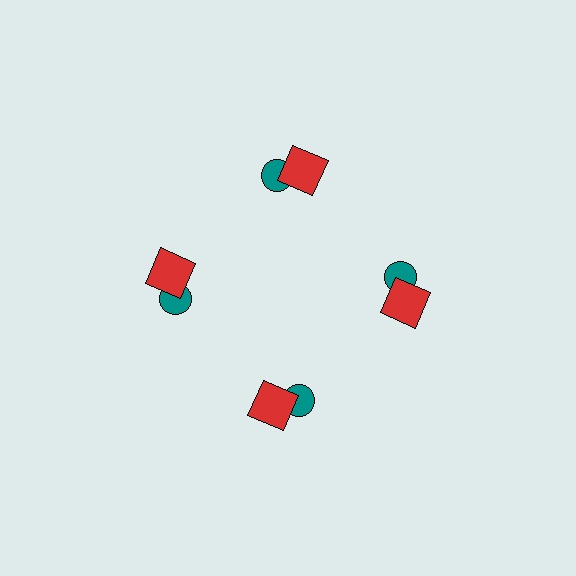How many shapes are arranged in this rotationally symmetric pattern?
There are 8 shapes, arranged in 4 groups of 2.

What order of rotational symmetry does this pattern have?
This pattern has 4-fold rotational symmetry.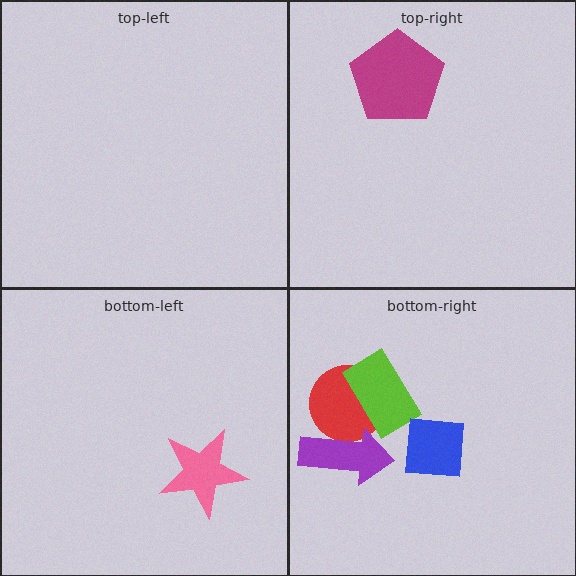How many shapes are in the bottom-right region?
4.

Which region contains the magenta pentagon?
The top-right region.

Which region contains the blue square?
The bottom-right region.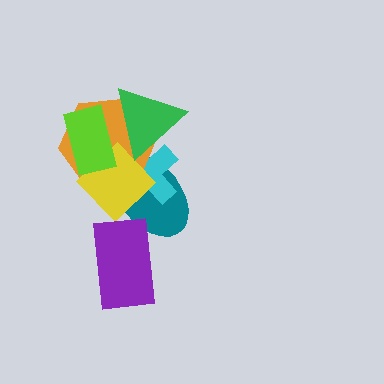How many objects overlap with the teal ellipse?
5 objects overlap with the teal ellipse.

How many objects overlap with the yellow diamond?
5 objects overlap with the yellow diamond.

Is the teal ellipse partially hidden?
Yes, it is partially covered by another shape.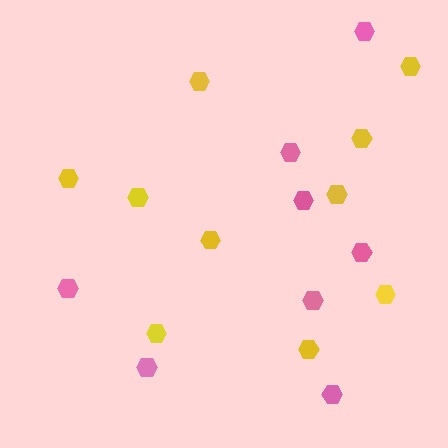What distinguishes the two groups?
There are 2 groups: one group of yellow hexagons (10) and one group of pink hexagons (8).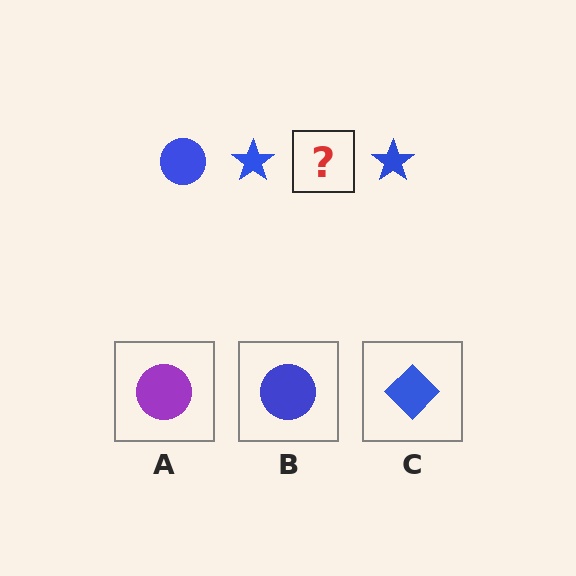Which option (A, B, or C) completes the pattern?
B.